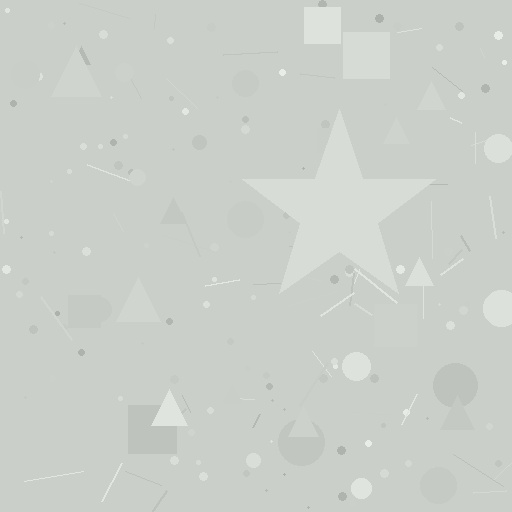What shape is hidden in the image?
A star is hidden in the image.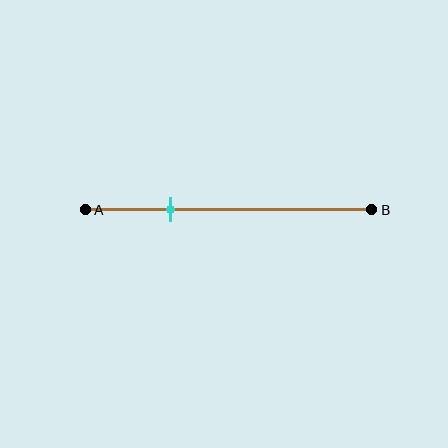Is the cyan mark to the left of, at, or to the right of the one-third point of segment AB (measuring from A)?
The cyan mark is to the left of the one-third point of segment AB.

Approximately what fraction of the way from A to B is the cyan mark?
The cyan mark is approximately 30% of the way from A to B.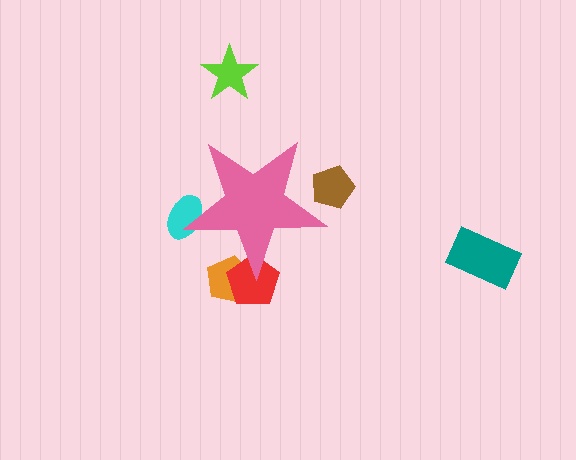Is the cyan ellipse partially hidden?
Yes, the cyan ellipse is partially hidden behind the pink star.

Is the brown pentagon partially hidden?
Yes, the brown pentagon is partially hidden behind the pink star.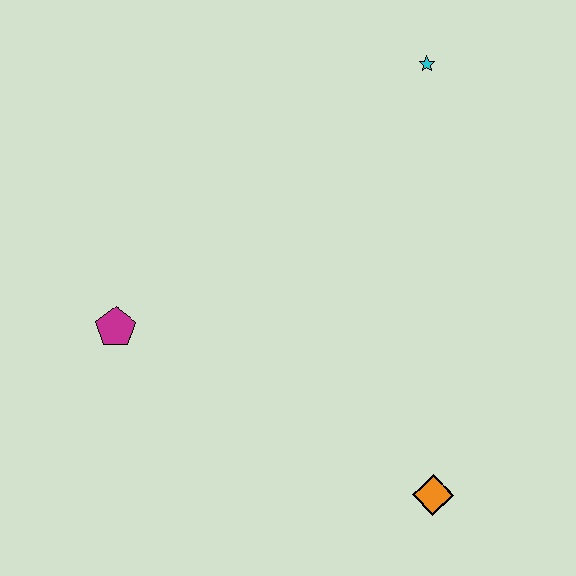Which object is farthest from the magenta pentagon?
The cyan star is farthest from the magenta pentagon.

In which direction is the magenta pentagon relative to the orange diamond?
The magenta pentagon is to the left of the orange diamond.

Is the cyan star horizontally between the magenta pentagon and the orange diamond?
Yes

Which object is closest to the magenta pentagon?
The orange diamond is closest to the magenta pentagon.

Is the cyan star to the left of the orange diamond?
Yes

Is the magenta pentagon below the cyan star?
Yes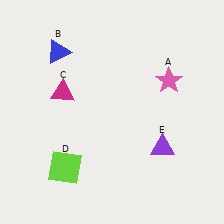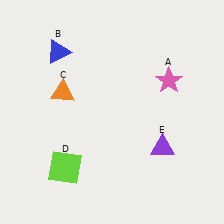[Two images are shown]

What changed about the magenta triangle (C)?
In Image 1, C is magenta. In Image 2, it changed to orange.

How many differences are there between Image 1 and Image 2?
There is 1 difference between the two images.